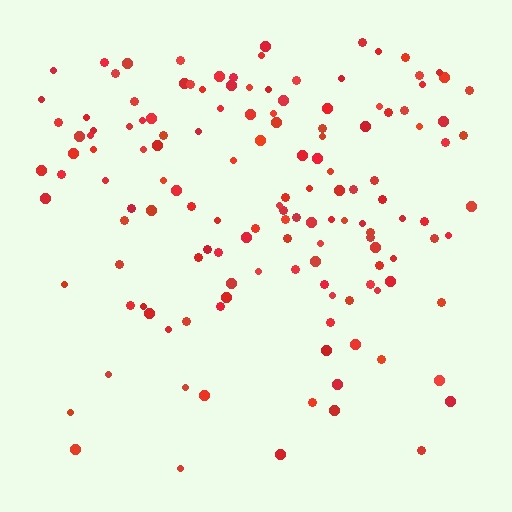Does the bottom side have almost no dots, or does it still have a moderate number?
Still a moderate number, just noticeably fewer than the top.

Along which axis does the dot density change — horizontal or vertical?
Vertical.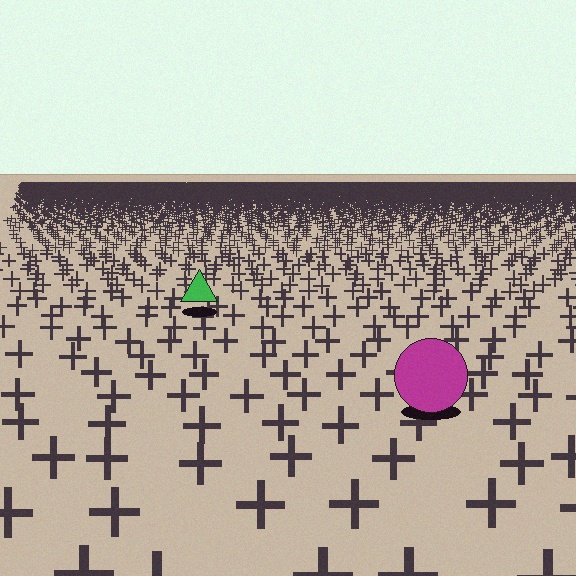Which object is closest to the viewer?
The magenta circle is closest. The texture marks near it are larger and more spread out.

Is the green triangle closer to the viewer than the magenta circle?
No. The magenta circle is closer — you can tell from the texture gradient: the ground texture is coarser near it.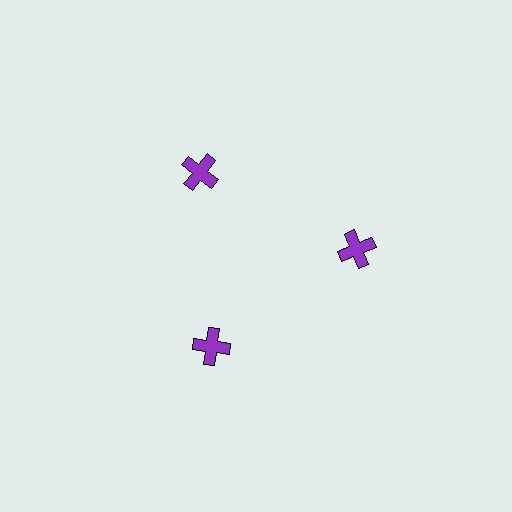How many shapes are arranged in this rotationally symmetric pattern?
There are 3 shapes, arranged in 3 groups of 1.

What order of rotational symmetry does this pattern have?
This pattern has 3-fold rotational symmetry.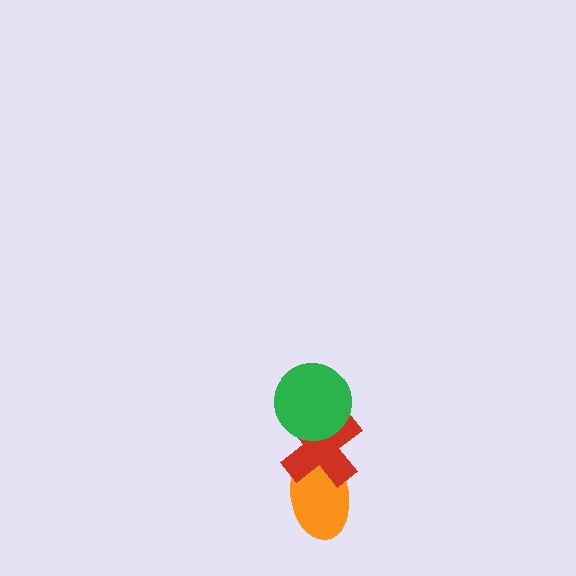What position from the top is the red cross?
The red cross is 2nd from the top.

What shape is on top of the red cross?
The green circle is on top of the red cross.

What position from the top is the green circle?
The green circle is 1st from the top.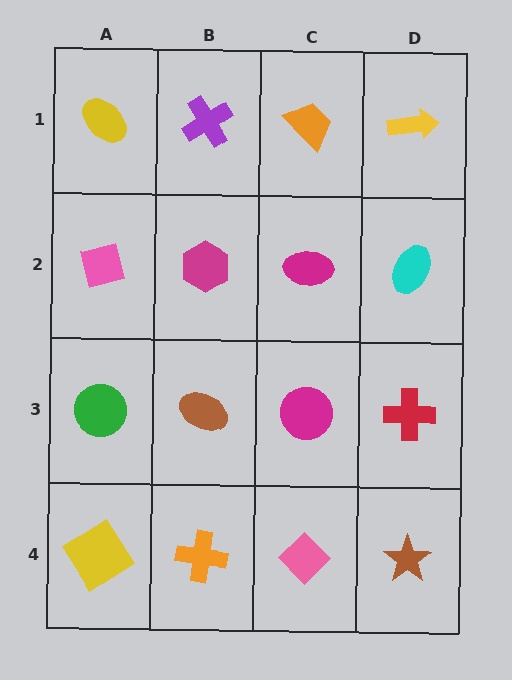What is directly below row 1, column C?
A magenta ellipse.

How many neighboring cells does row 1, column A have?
2.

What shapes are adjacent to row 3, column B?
A magenta hexagon (row 2, column B), an orange cross (row 4, column B), a green circle (row 3, column A), a magenta circle (row 3, column C).